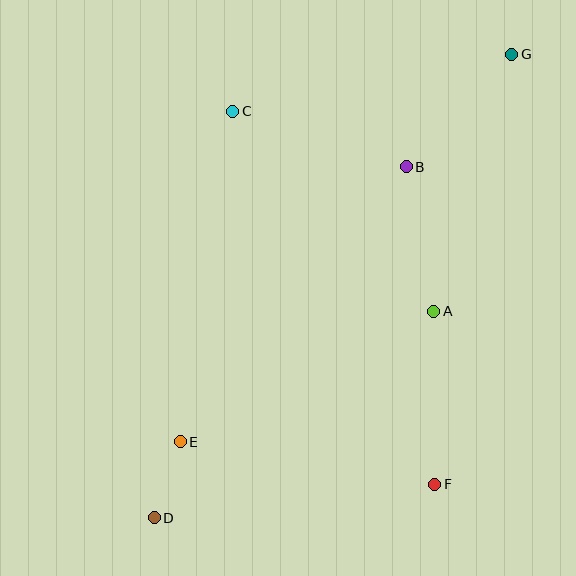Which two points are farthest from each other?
Points D and G are farthest from each other.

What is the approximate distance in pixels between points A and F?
The distance between A and F is approximately 173 pixels.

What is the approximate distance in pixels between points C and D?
The distance between C and D is approximately 414 pixels.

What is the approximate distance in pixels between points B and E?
The distance between B and E is approximately 356 pixels.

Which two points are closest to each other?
Points D and E are closest to each other.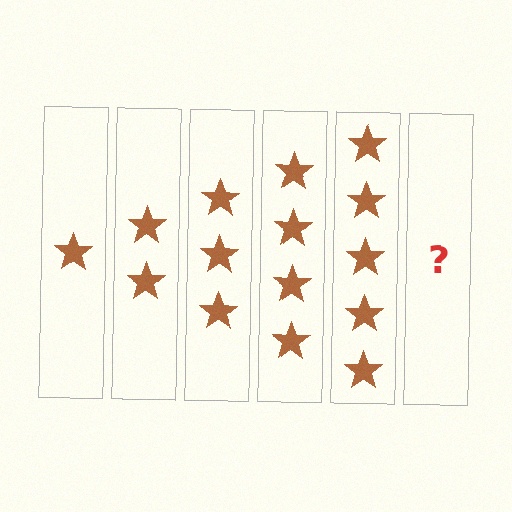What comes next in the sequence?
The next element should be 6 stars.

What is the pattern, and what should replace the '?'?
The pattern is that each step adds one more star. The '?' should be 6 stars.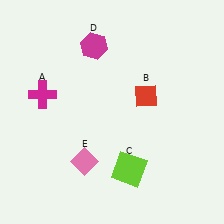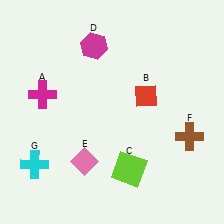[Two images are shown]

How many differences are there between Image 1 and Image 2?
There are 2 differences between the two images.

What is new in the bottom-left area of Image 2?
A cyan cross (G) was added in the bottom-left area of Image 2.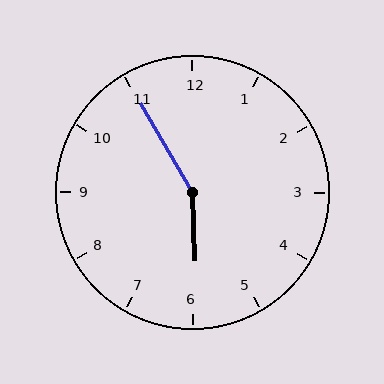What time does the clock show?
5:55.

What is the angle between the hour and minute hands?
Approximately 152 degrees.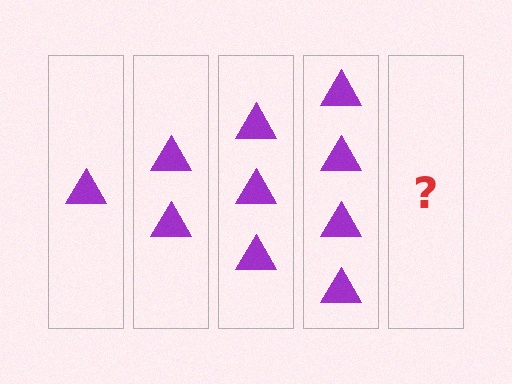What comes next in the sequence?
The next element should be 5 triangles.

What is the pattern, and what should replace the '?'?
The pattern is that each step adds one more triangle. The '?' should be 5 triangles.